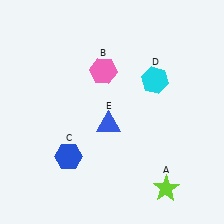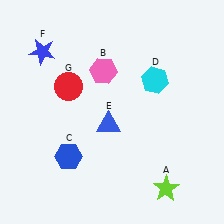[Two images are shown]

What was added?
A blue star (F), a red circle (G) were added in Image 2.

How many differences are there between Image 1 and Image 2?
There are 2 differences between the two images.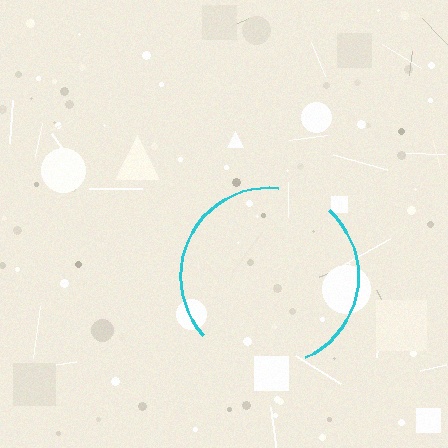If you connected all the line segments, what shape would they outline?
They would outline a circle.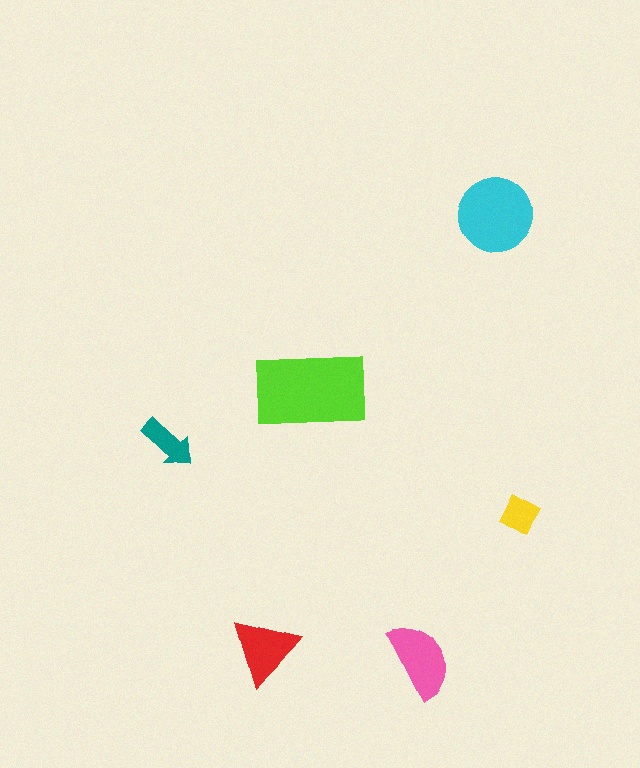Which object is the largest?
The lime rectangle.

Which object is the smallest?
The yellow square.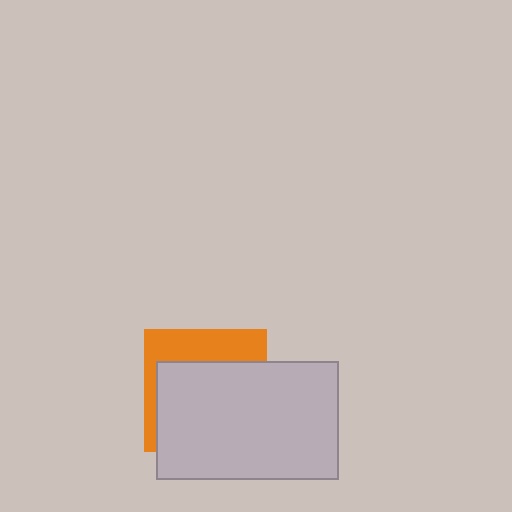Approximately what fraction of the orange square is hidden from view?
Roughly 67% of the orange square is hidden behind the light gray rectangle.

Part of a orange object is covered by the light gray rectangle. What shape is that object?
It is a square.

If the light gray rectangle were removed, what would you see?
You would see the complete orange square.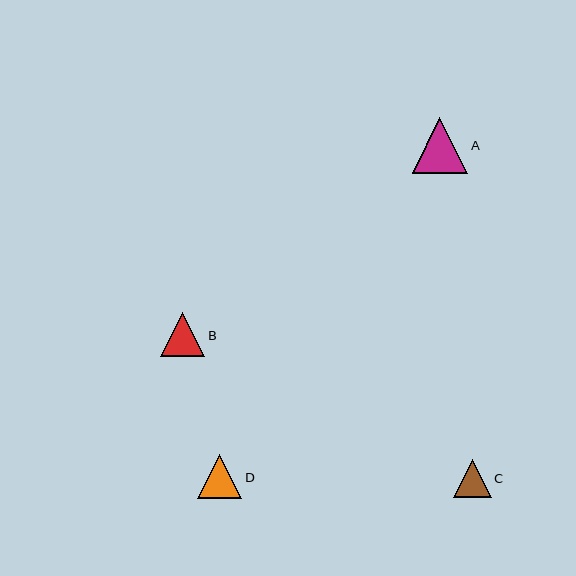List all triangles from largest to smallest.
From largest to smallest: A, D, B, C.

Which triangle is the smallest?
Triangle C is the smallest with a size of approximately 38 pixels.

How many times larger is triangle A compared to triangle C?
Triangle A is approximately 1.5 times the size of triangle C.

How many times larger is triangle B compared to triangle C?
Triangle B is approximately 1.2 times the size of triangle C.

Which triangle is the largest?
Triangle A is the largest with a size of approximately 55 pixels.